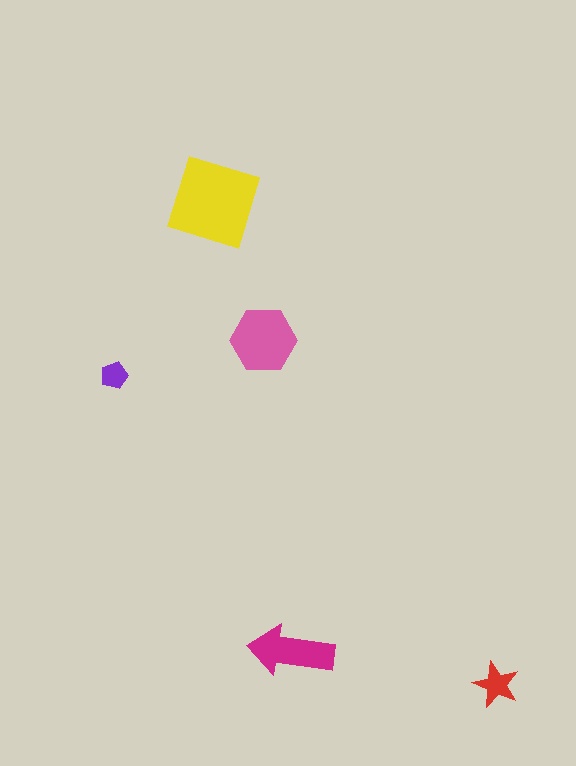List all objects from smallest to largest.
The purple pentagon, the red star, the magenta arrow, the pink hexagon, the yellow diamond.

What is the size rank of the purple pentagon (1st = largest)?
5th.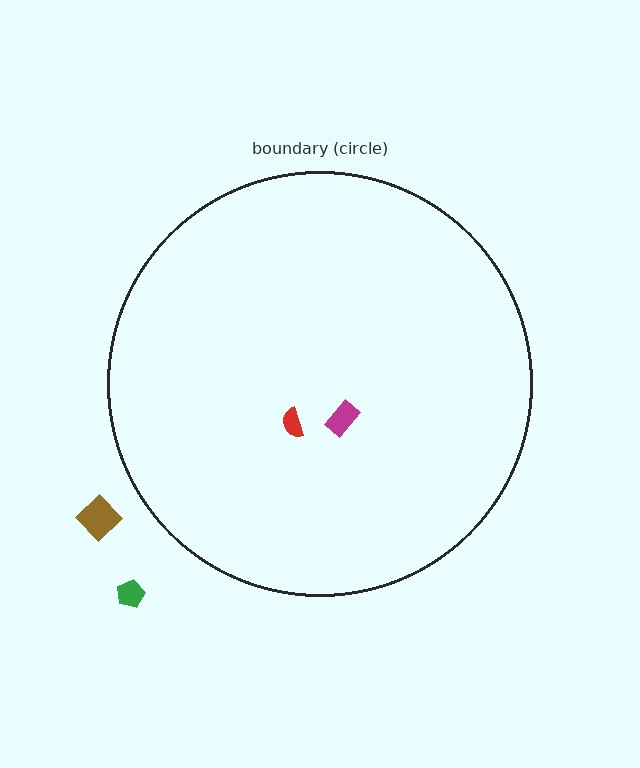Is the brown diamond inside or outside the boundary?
Outside.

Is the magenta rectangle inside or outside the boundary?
Inside.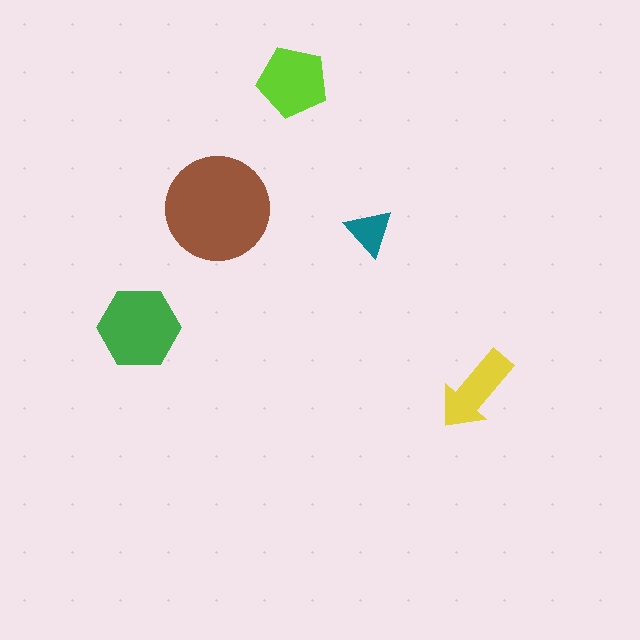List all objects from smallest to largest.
The teal triangle, the yellow arrow, the lime pentagon, the green hexagon, the brown circle.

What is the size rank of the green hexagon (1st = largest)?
2nd.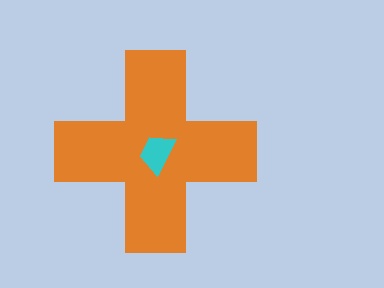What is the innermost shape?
The cyan trapezoid.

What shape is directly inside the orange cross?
The cyan trapezoid.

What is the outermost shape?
The orange cross.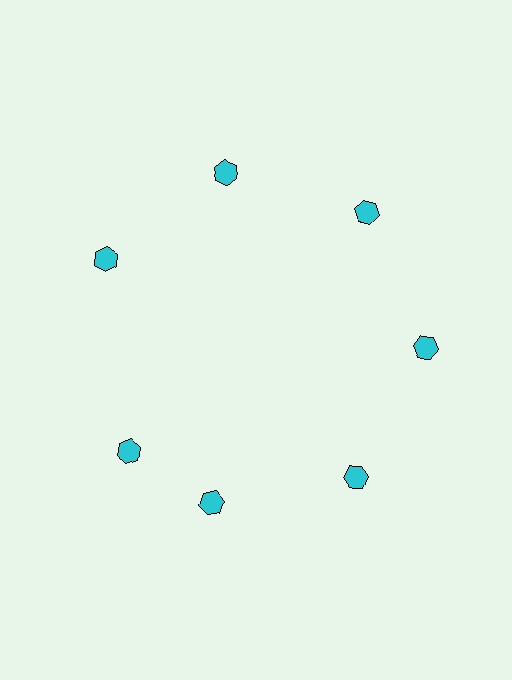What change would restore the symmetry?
The symmetry would be restored by rotating it back into even spacing with its neighbors so that all 7 hexagons sit at equal angles and equal distance from the center.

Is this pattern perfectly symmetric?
No. The 7 cyan hexagons are arranged in a ring, but one element near the 8 o'clock position is rotated out of alignment along the ring, breaking the 7-fold rotational symmetry.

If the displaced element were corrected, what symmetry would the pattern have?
It would have 7-fold rotational symmetry — the pattern would map onto itself every 51 degrees.